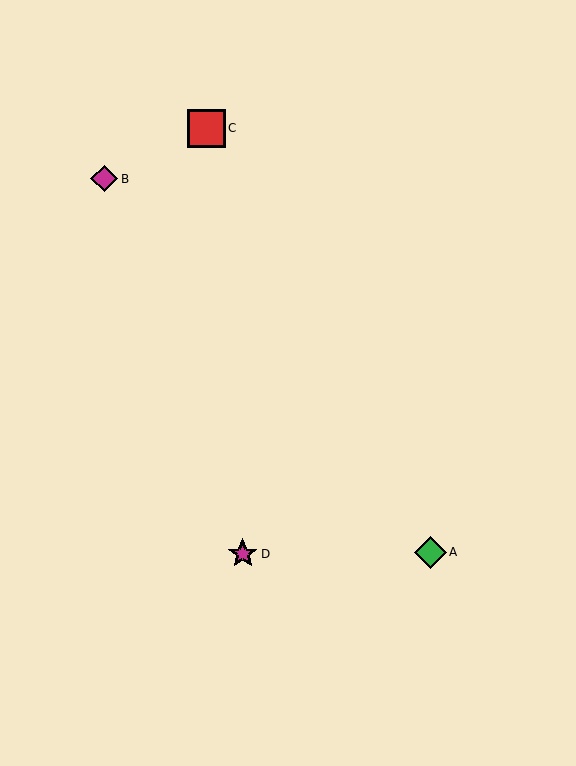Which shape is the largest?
The red square (labeled C) is the largest.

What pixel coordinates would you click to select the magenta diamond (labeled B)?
Click at (104, 179) to select the magenta diamond B.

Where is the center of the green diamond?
The center of the green diamond is at (430, 552).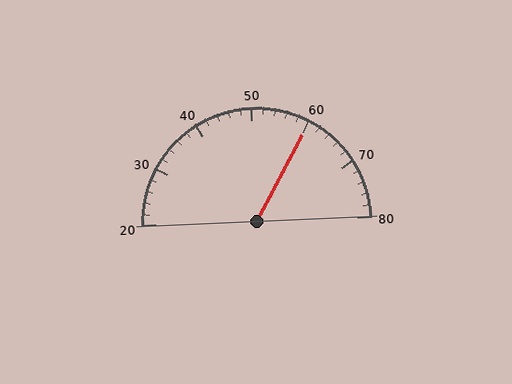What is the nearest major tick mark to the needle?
The nearest major tick mark is 60.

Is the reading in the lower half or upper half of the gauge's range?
The reading is in the upper half of the range (20 to 80).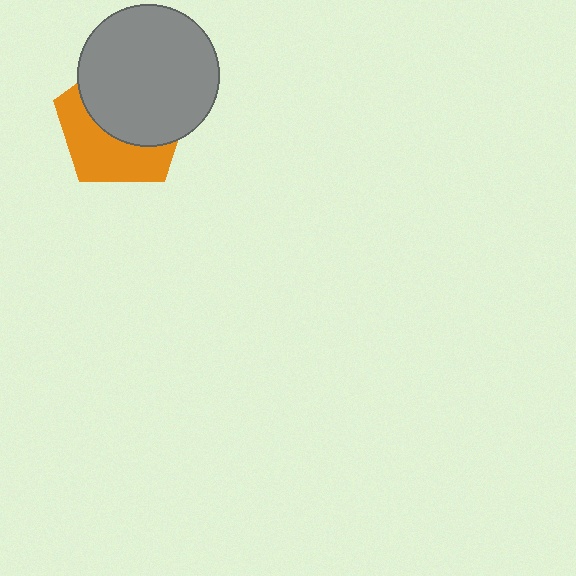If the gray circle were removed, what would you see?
You would see the complete orange pentagon.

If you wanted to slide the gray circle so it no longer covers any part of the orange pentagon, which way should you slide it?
Slide it up — that is the most direct way to separate the two shapes.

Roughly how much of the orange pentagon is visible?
A small part of it is visible (roughly 44%).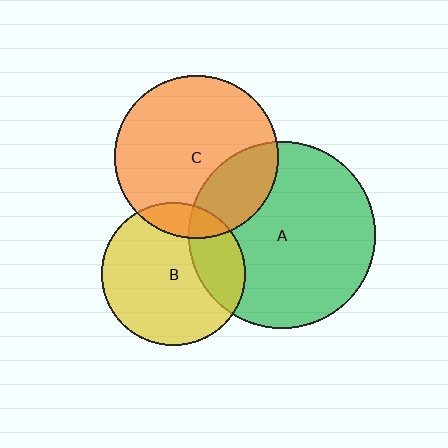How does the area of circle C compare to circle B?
Approximately 1.3 times.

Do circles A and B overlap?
Yes.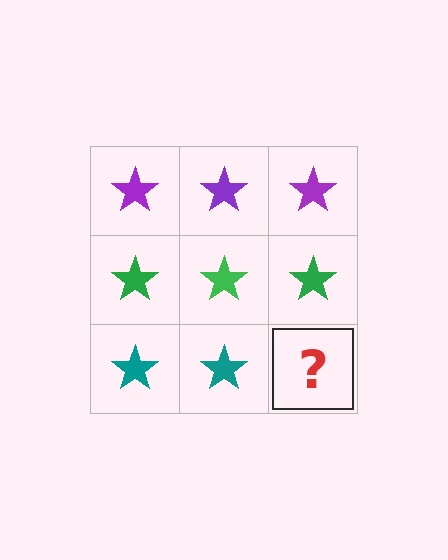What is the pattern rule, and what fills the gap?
The rule is that each row has a consistent color. The gap should be filled with a teal star.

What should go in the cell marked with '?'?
The missing cell should contain a teal star.